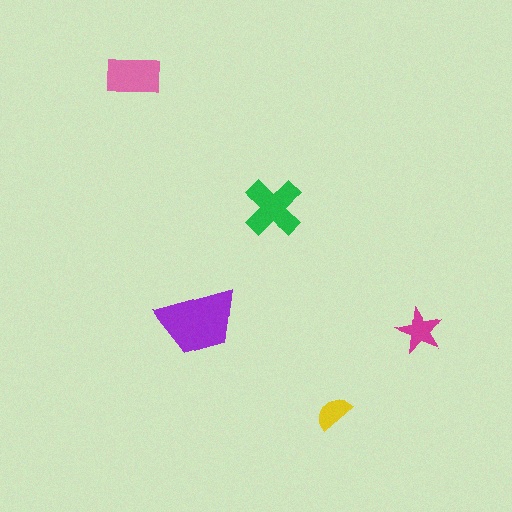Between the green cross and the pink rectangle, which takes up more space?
The green cross.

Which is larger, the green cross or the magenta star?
The green cross.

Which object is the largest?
The purple trapezoid.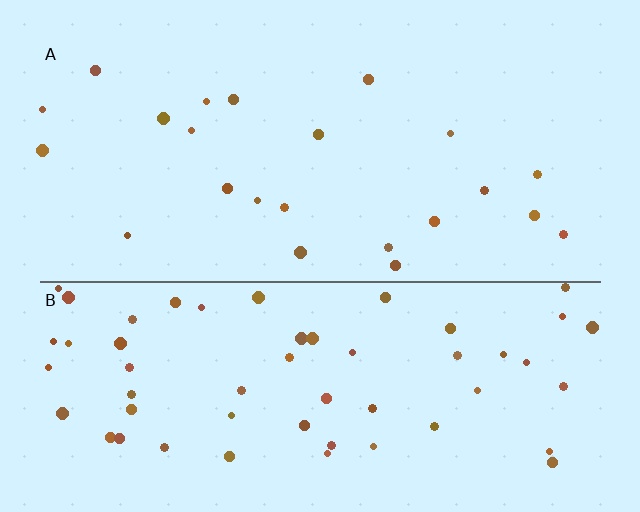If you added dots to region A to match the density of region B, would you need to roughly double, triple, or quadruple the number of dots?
Approximately double.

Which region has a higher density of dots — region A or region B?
B (the bottom).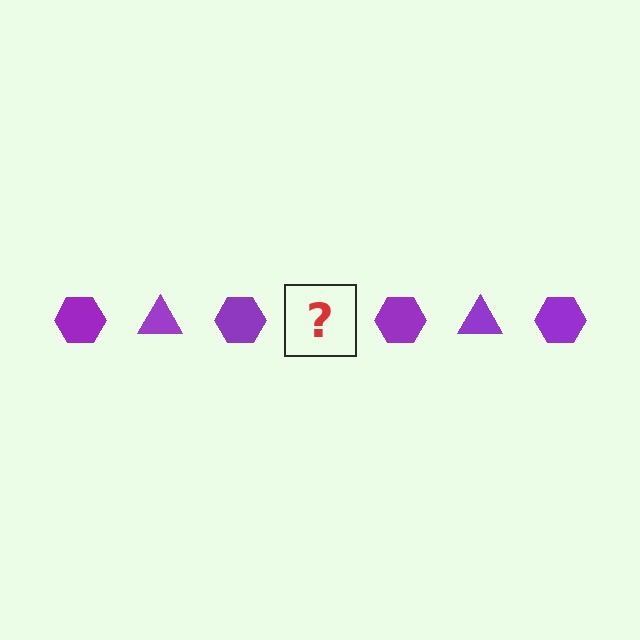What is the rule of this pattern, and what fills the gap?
The rule is that the pattern cycles through hexagon, triangle shapes in purple. The gap should be filled with a purple triangle.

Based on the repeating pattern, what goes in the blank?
The blank should be a purple triangle.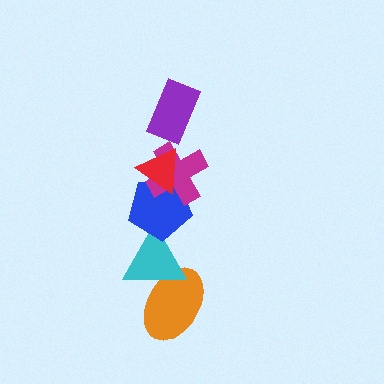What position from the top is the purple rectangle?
The purple rectangle is 1st from the top.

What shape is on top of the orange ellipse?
The cyan triangle is on top of the orange ellipse.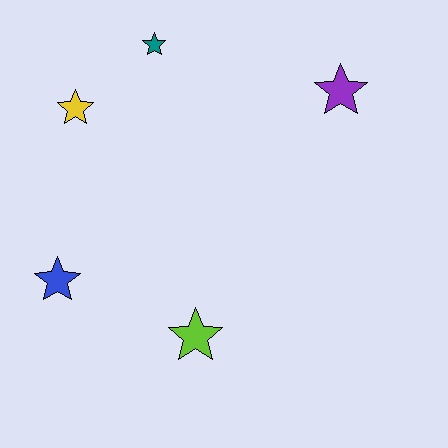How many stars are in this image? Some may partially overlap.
There are 5 stars.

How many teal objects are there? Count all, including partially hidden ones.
There is 1 teal object.